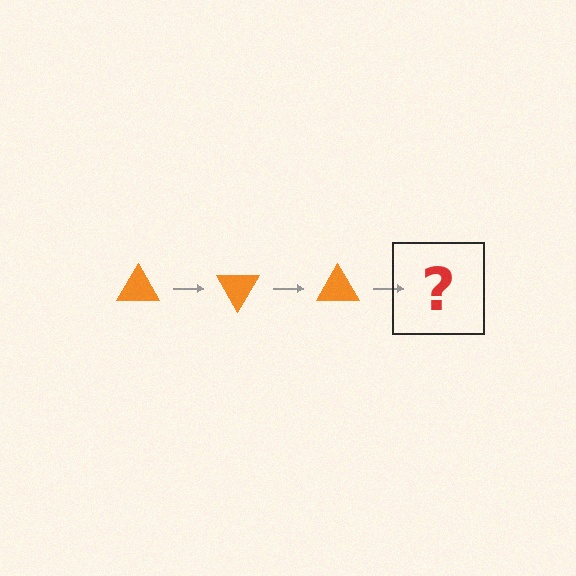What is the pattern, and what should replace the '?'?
The pattern is that the triangle rotates 60 degrees each step. The '?' should be an orange triangle rotated 180 degrees.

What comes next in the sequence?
The next element should be an orange triangle rotated 180 degrees.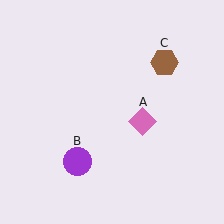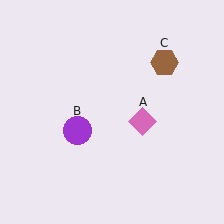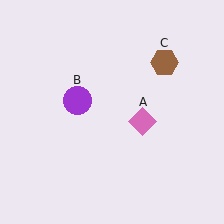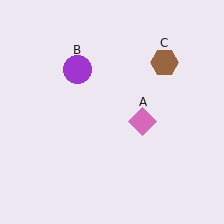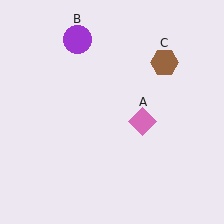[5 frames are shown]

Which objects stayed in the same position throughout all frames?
Pink diamond (object A) and brown hexagon (object C) remained stationary.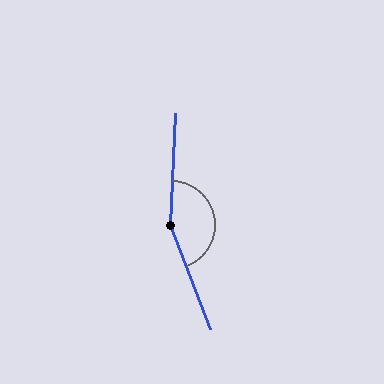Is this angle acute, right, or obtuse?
It is obtuse.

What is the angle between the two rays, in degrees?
Approximately 157 degrees.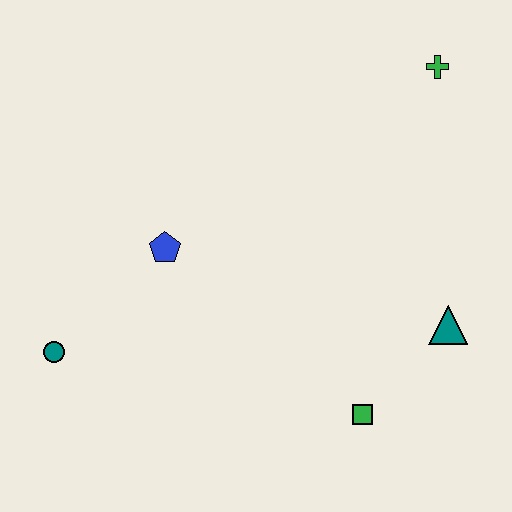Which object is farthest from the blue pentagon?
The green cross is farthest from the blue pentagon.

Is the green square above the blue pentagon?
No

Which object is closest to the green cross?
The teal triangle is closest to the green cross.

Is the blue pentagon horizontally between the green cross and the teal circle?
Yes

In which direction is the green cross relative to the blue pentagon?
The green cross is to the right of the blue pentagon.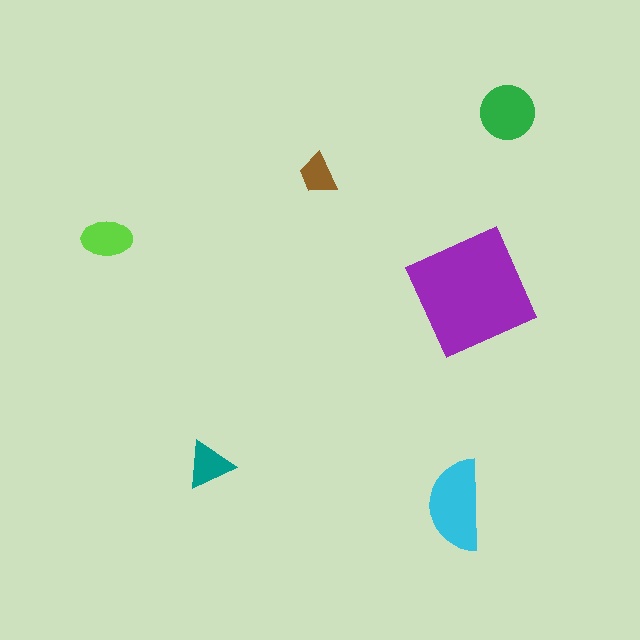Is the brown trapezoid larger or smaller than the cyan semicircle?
Smaller.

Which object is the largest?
The purple square.